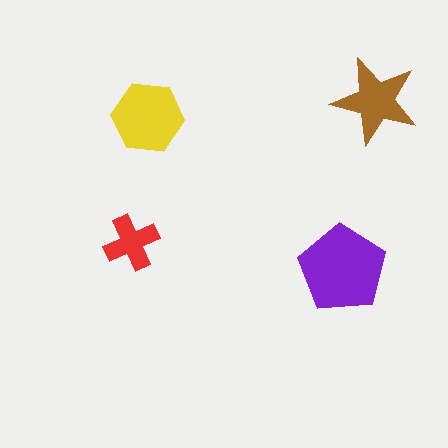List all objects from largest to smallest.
The purple pentagon, the yellow hexagon, the brown star, the red cross.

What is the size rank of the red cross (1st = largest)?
4th.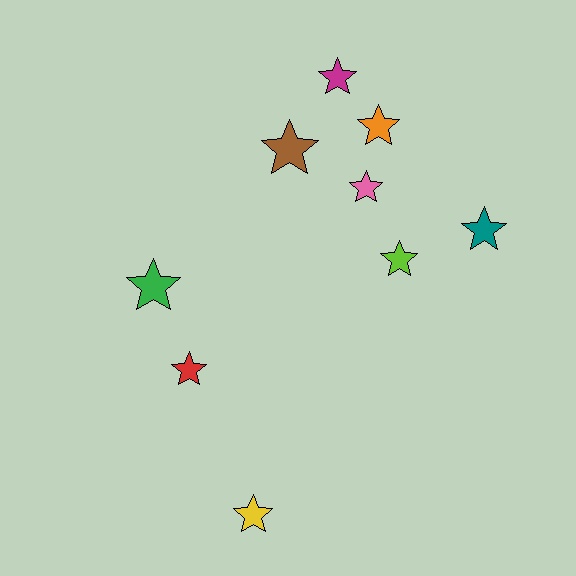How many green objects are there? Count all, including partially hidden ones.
There is 1 green object.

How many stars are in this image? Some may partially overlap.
There are 9 stars.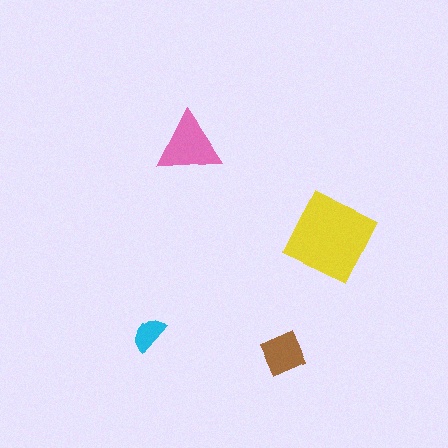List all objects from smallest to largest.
The cyan semicircle, the brown square, the pink triangle, the yellow diamond.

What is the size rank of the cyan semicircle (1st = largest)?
4th.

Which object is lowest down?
The brown square is bottommost.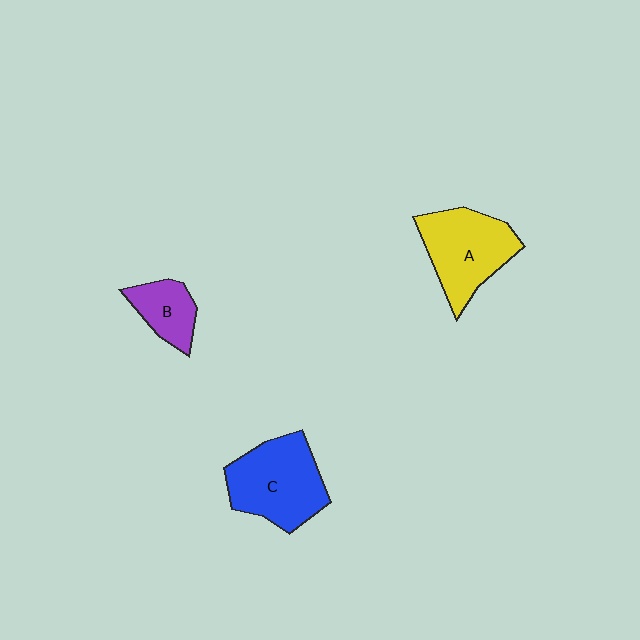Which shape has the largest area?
Shape C (blue).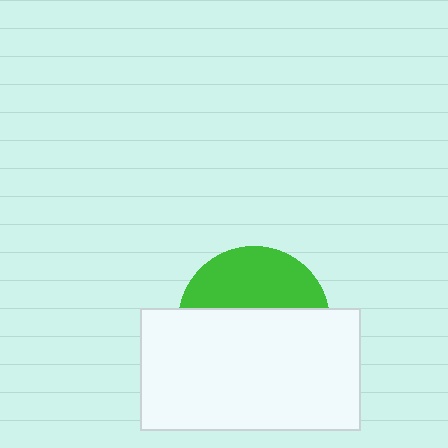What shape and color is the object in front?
The object in front is a white rectangle.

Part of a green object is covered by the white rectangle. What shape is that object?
It is a circle.